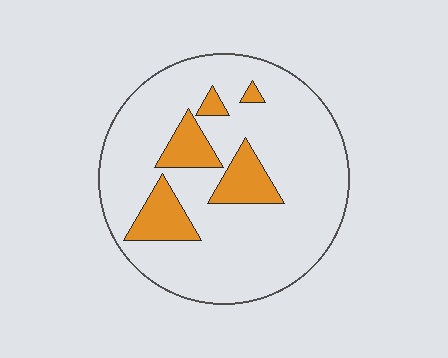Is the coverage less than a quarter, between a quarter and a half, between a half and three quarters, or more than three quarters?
Less than a quarter.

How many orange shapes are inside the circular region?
5.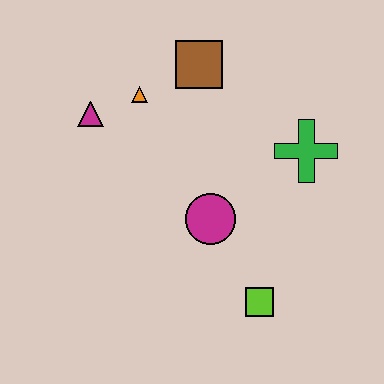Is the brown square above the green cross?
Yes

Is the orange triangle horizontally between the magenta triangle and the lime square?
Yes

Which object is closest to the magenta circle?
The lime square is closest to the magenta circle.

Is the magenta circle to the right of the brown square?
Yes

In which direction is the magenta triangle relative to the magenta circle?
The magenta triangle is to the left of the magenta circle.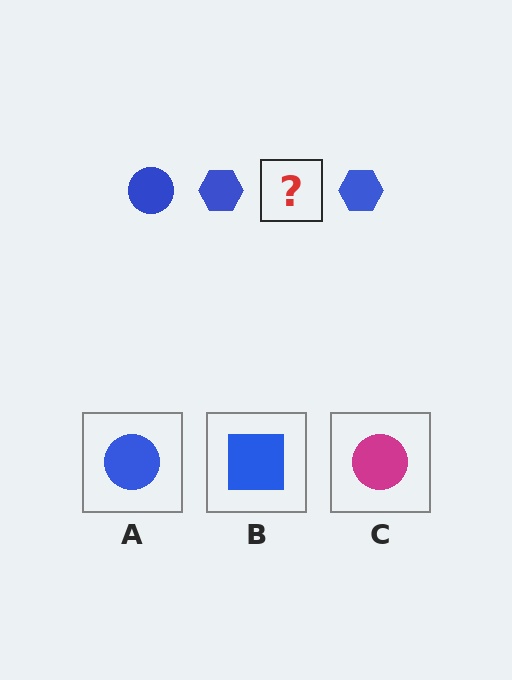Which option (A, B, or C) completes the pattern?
A.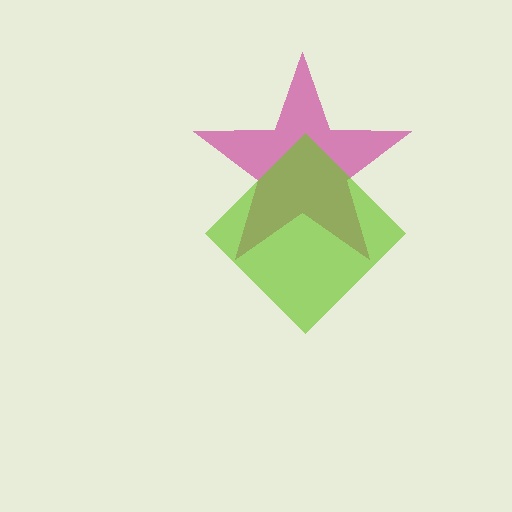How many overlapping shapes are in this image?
There are 2 overlapping shapes in the image.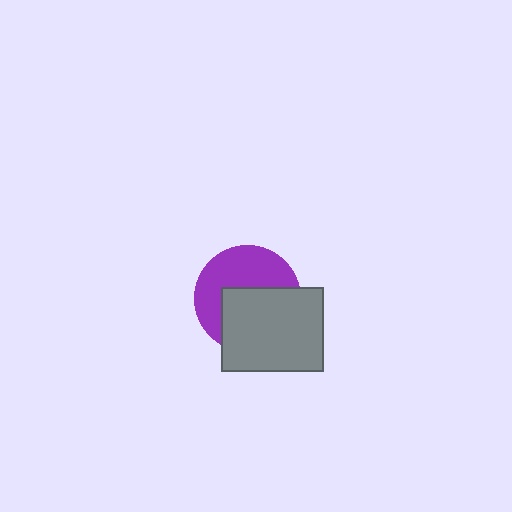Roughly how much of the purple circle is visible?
About half of it is visible (roughly 50%).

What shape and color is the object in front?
The object in front is a gray rectangle.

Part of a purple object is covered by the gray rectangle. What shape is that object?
It is a circle.